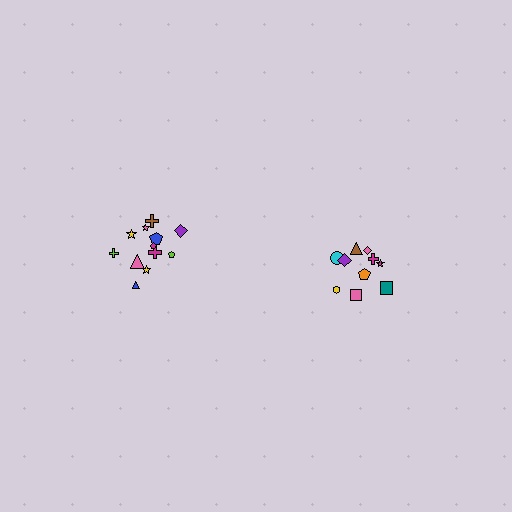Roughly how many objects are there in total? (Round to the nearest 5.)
Roughly 20 objects in total.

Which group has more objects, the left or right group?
The left group.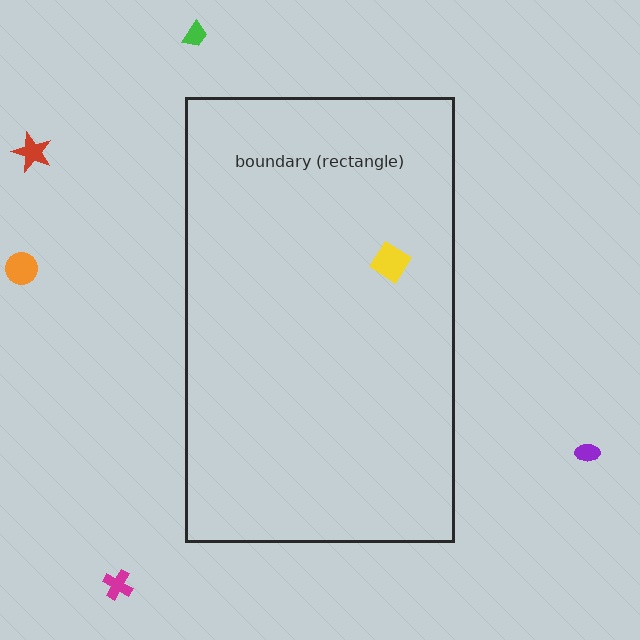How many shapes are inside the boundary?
1 inside, 5 outside.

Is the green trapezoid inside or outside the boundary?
Outside.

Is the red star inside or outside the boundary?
Outside.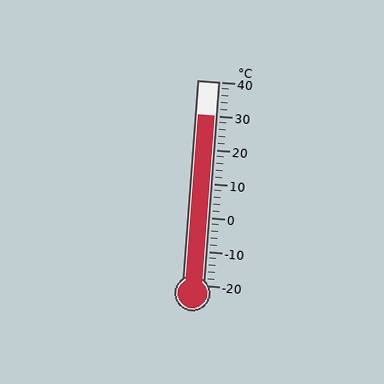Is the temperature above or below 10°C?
The temperature is above 10°C.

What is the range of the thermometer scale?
The thermometer scale ranges from -20°C to 40°C.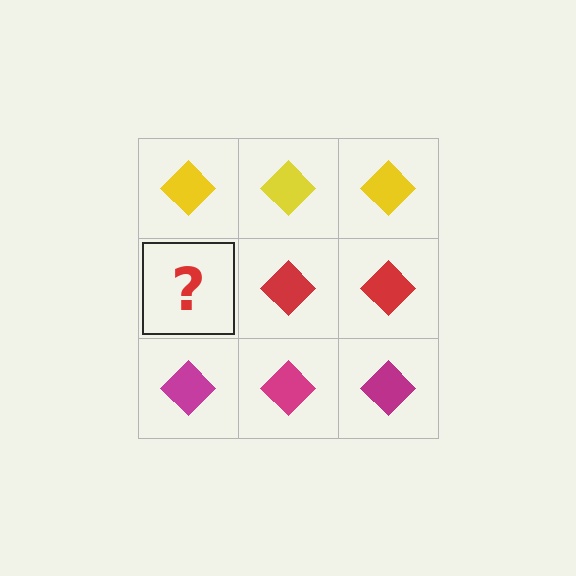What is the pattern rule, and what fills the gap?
The rule is that each row has a consistent color. The gap should be filled with a red diamond.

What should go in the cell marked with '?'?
The missing cell should contain a red diamond.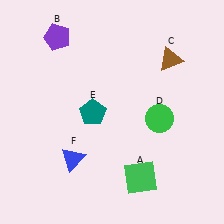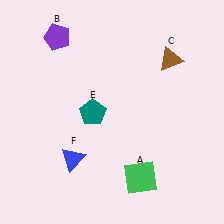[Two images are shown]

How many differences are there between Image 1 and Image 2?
There is 1 difference between the two images.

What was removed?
The green circle (D) was removed in Image 2.